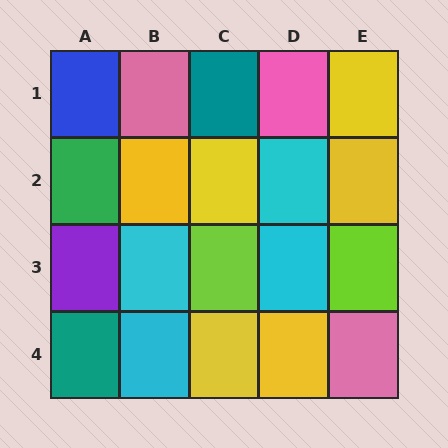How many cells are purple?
1 cell is purple.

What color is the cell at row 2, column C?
Yellow.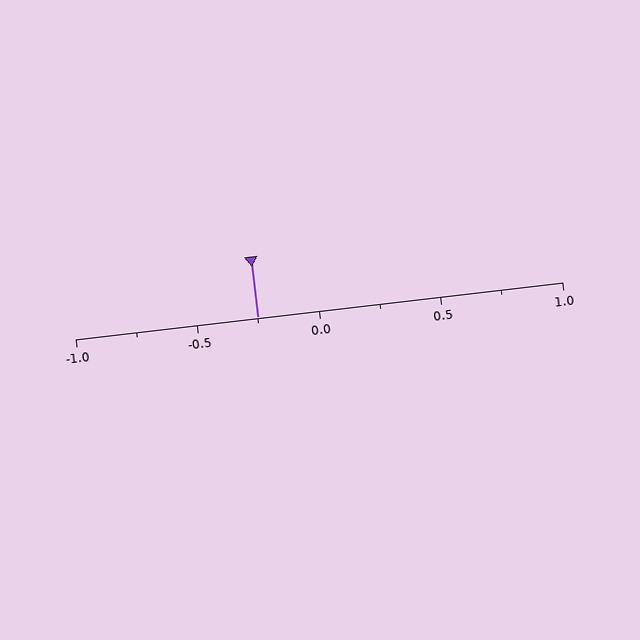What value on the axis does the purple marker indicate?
The marker indicates approximately -0.25.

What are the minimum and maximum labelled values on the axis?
The axis runs from -1.0 to 1.0.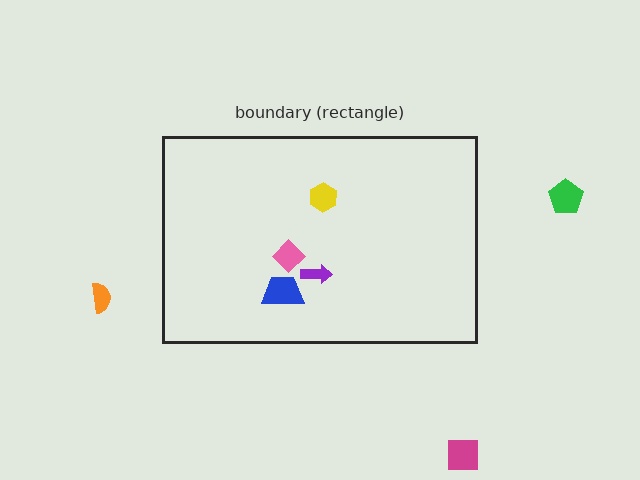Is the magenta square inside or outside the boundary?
Outside.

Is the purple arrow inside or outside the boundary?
Inside.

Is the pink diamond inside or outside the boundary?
Inside.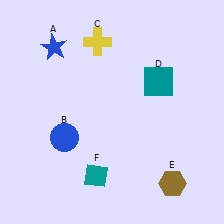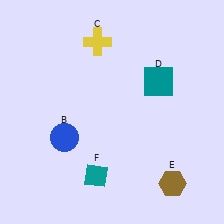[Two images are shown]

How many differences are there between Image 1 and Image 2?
There is 1 difference between the two images.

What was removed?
The blue star (A) was removed in Image 2.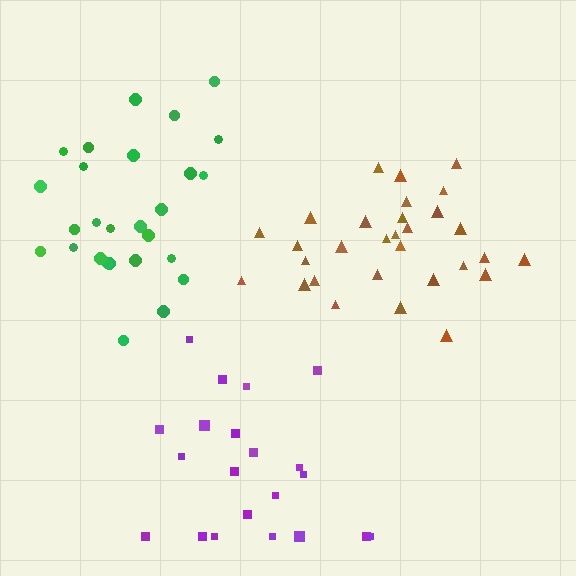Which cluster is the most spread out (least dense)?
Purple.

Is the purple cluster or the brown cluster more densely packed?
Brown.